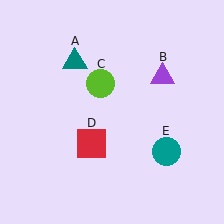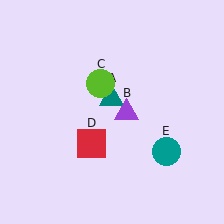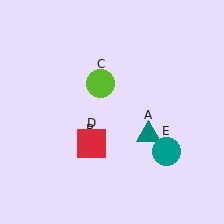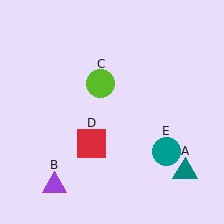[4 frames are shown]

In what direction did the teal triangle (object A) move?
The teal triangle (object A) moved down and to the right.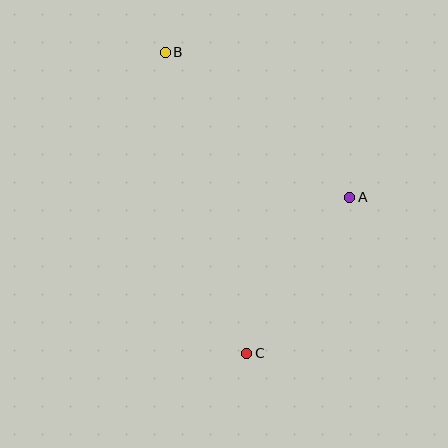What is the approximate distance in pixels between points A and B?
The distance between A and B is approximately 235 pixels.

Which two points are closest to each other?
Points A and C are closest to each other.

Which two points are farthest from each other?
Points B and C are farthest from each other.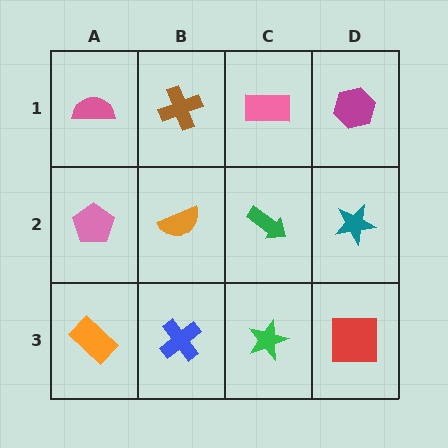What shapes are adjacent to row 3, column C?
A green arrow (row 2, column C), a blue cross (row 3, column B), a red square (row 3, column D).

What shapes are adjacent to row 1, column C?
A green arrow (row 2, column C), a brown cross (row 1, column B), a magenta hexagon (row 1, column D).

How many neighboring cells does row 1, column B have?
3.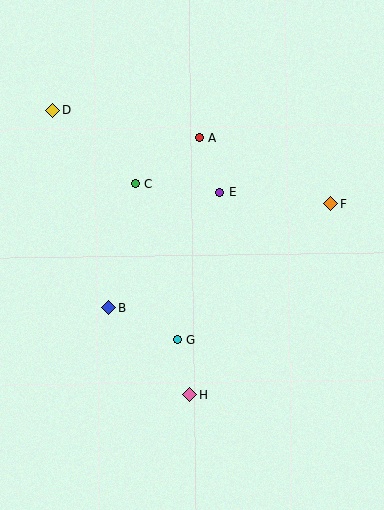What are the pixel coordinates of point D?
Point D is at (53, 110).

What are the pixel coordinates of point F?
Point F is at (331, 204).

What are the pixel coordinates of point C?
Point C is at (135, 183).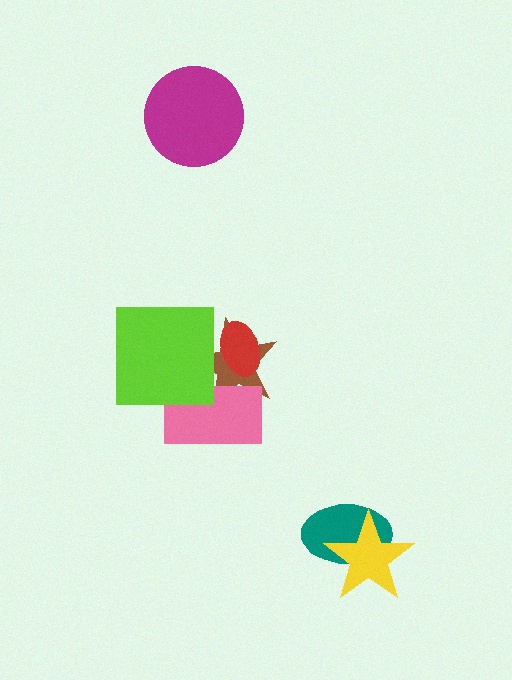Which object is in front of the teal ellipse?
The yellow star is in front of the teal ellipse.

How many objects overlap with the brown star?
3 objects overlap with the brown star.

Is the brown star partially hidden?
Yes, it is partially covered by another shape.